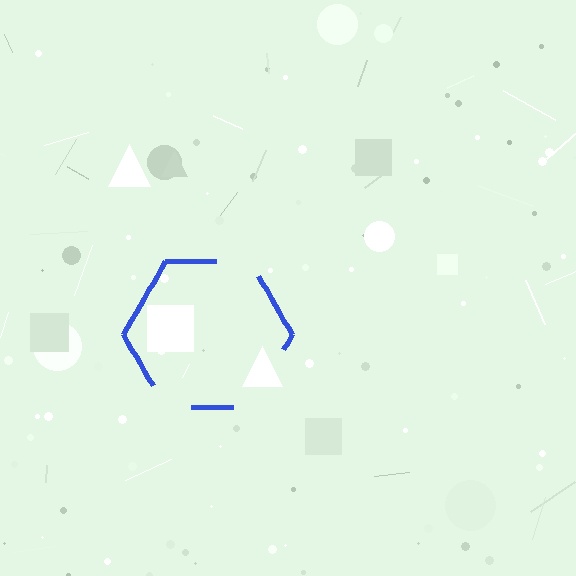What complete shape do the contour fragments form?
The contour fragments form a hexagon.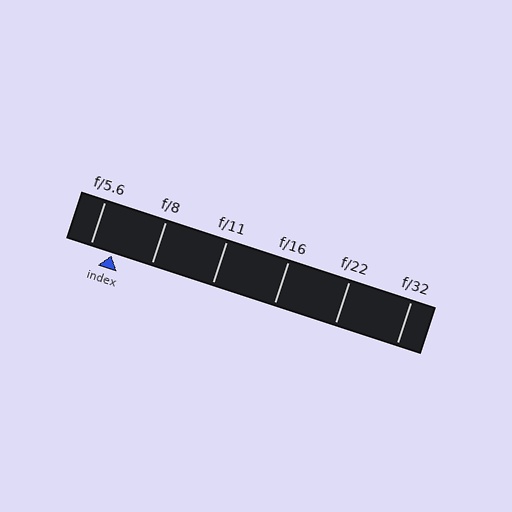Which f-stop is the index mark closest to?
The index mark is closest to f/5.6.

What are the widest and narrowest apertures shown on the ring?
The widest aperture shown is f/5.6 and the narrowest is f/32.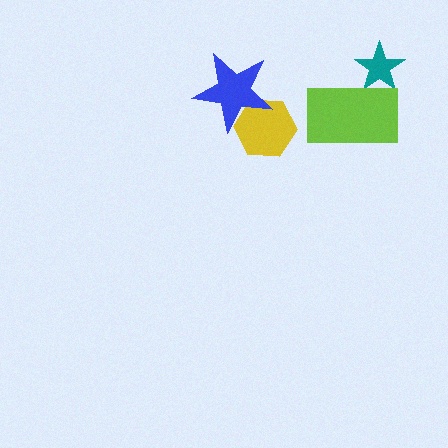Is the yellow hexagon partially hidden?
Yes, it is partially covered by another shape.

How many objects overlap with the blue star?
1 object overlaps with the blue star.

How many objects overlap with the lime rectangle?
1 object overlaps with the lime rectangle.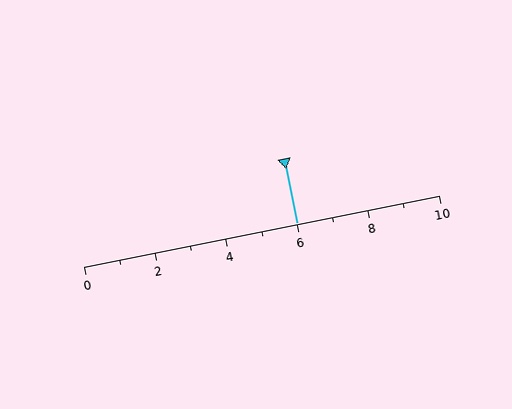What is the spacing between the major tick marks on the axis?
The major ticks are spaced 2 apart.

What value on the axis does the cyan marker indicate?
The marker indicates approximately 6.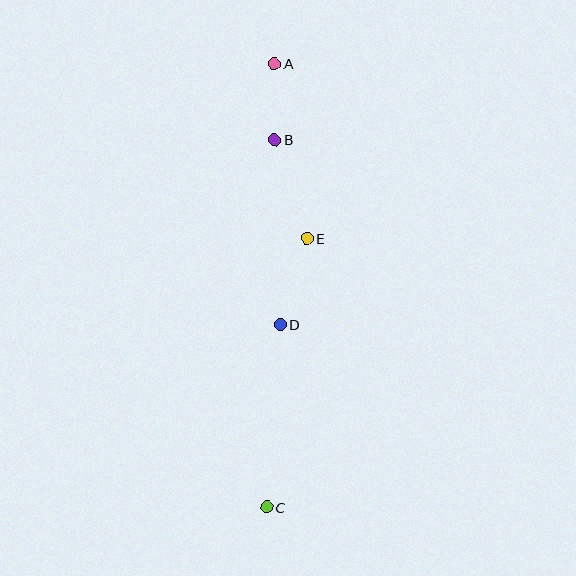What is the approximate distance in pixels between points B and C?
The distance between B and C is approximately 367 pixels.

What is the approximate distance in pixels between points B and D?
The distance between B and D is approximately 185 pixels.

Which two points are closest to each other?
Points A and B are closest to each other.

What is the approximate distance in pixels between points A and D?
The distance between A and D is approximately 261 pixels.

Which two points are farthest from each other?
Points A and C are farthest from each other.